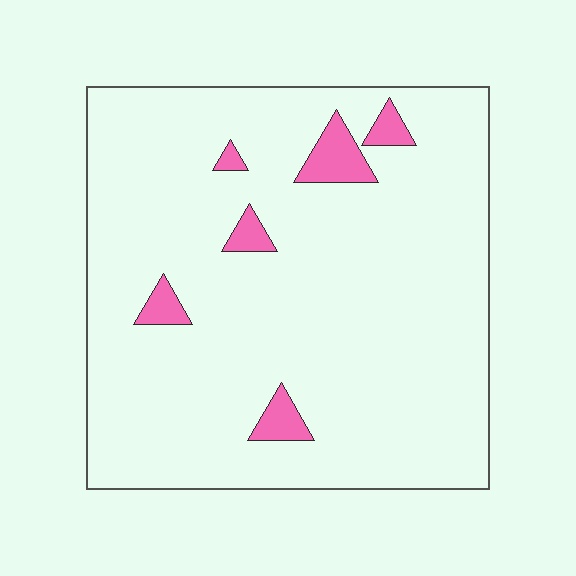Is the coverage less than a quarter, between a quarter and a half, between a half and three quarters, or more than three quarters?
Less than a quarter.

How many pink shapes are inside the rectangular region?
6.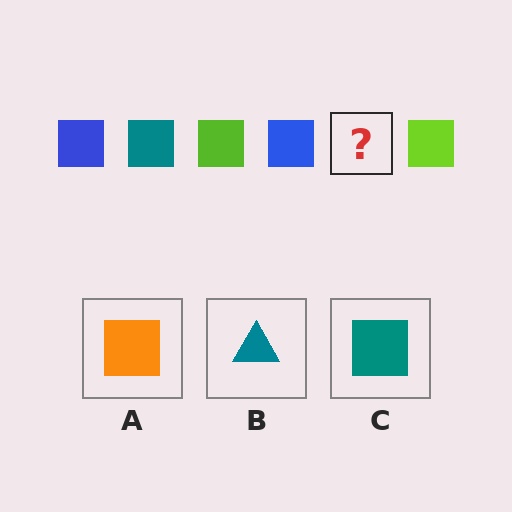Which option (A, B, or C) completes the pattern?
C.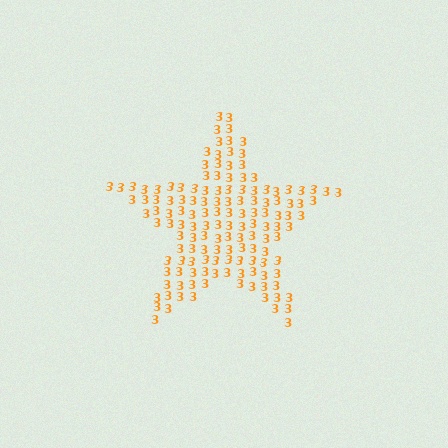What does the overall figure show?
The overall figure shows a star.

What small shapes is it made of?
It is made of small digit 3's.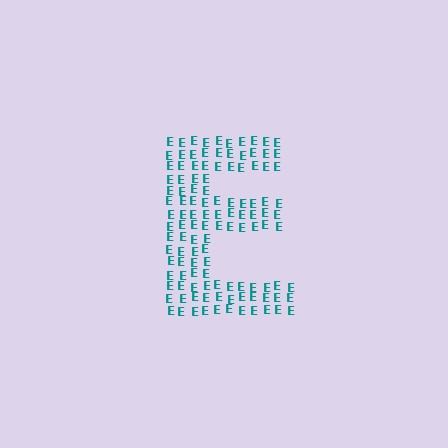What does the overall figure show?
The overall figure shows the letter E.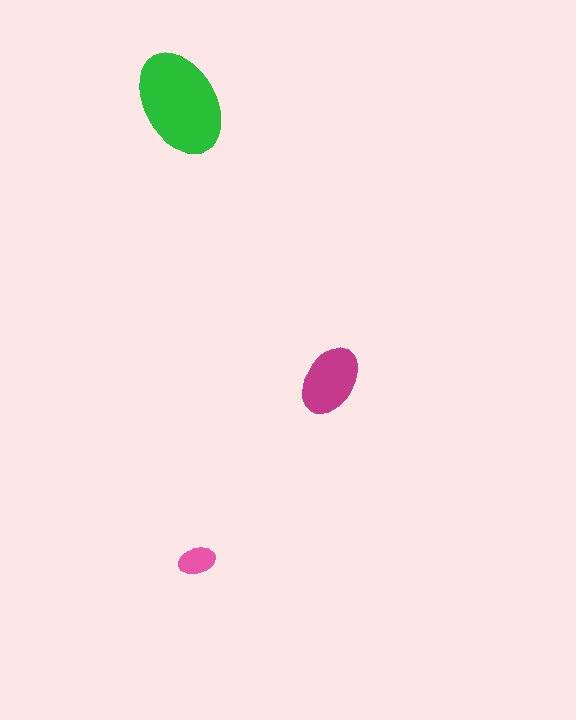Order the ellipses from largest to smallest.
the green one, the magenta one, the pink one.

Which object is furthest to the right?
The magenta ellipse is rightmost.